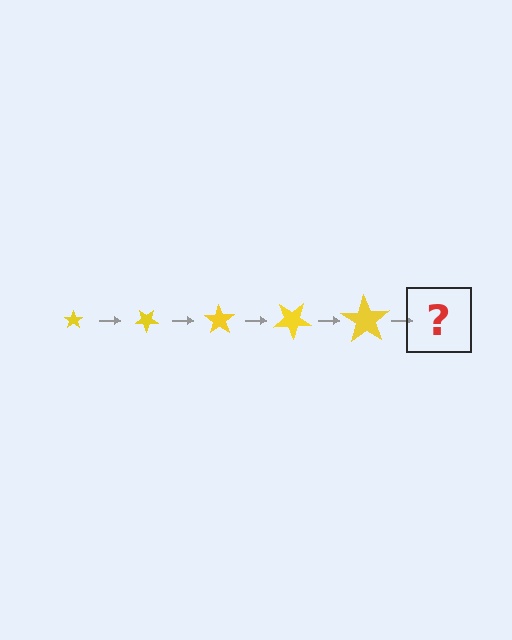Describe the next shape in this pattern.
It should be a star, larger than the previous one and rotated 175 degrees from the start.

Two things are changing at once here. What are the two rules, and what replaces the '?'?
The two rules are that the star grows larger each step and it rotates 35 degrees each step. The '?' should be a star, larger than the previous one and rotated 175 degrees from the start.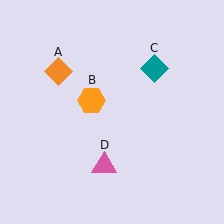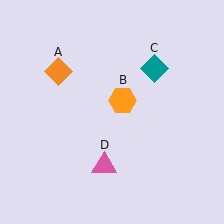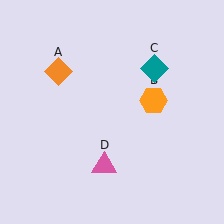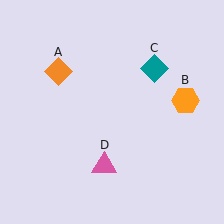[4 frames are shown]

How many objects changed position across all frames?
1 object changed position: orange hexagon (object B).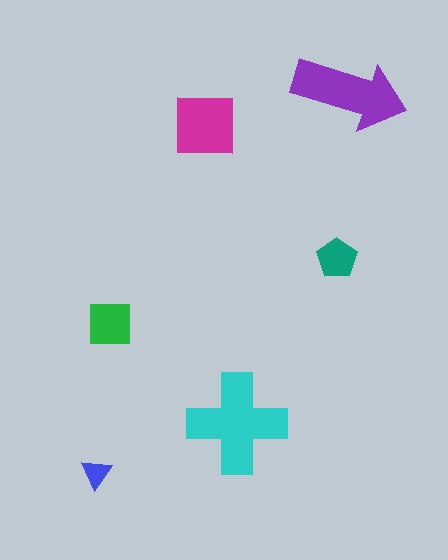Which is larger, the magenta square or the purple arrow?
The purple arrow.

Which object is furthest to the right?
The purple arrow is rightmost.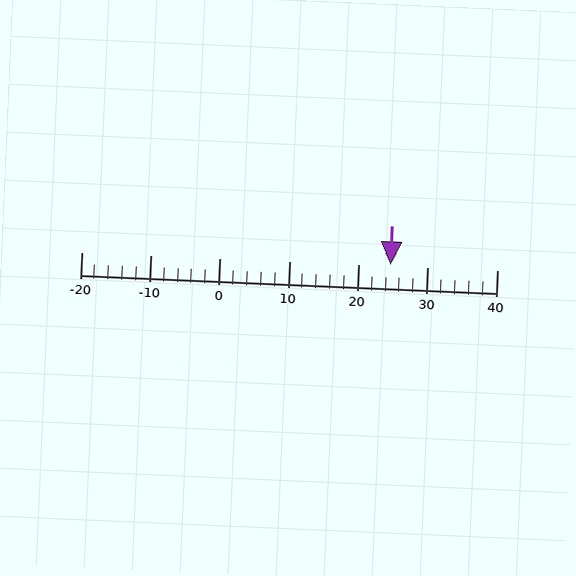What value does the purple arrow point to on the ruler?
The purple arrow points to approximately 25.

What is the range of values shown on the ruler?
The ruler shows values from -20 to 40.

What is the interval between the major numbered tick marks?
The major tick marks are spaced 10 units apart.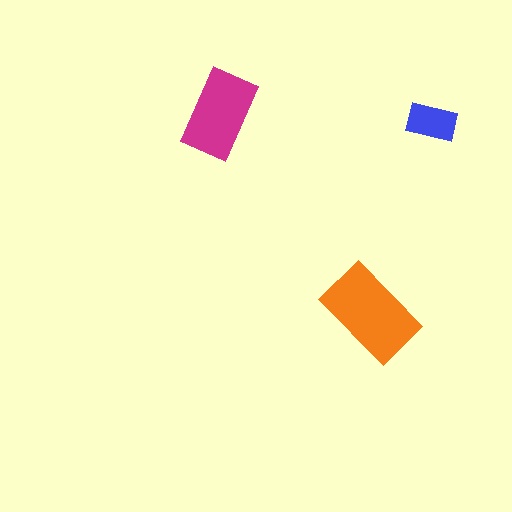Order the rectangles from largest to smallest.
the orange one, the magenta one, the blue one.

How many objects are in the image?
There are 3 objects in the image.